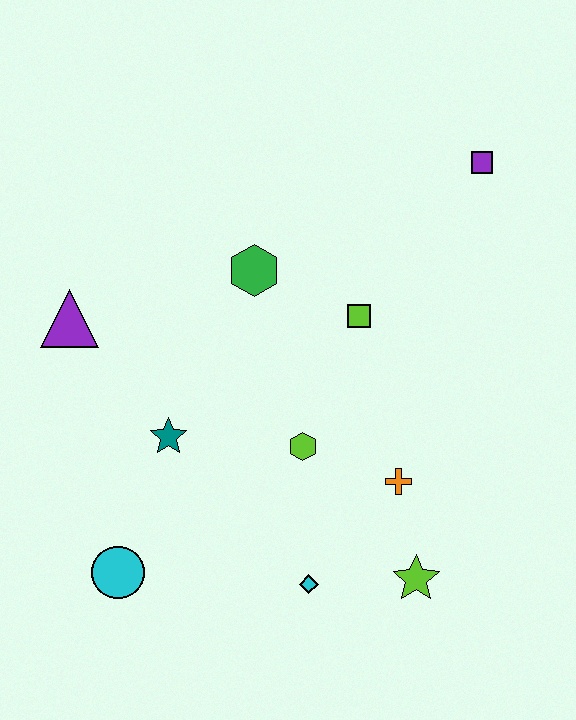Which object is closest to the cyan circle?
The teal star is closest to the cyan circle.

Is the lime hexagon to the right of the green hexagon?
Yes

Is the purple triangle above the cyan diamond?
Yes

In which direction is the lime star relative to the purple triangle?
The lime star is to the right of the purple triangle.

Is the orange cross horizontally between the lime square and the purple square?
Yes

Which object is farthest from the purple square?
The cyan circle is farthest from the purple square.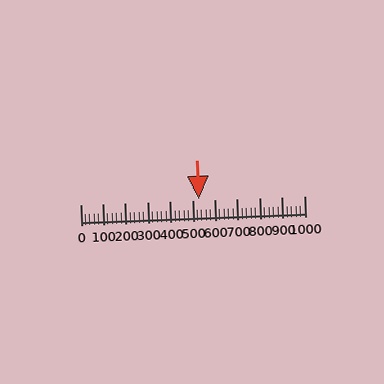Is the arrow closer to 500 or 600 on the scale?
The arrow is closer to 500.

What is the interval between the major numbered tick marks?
The major tick marks are spaced 100 units apart.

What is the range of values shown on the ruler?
The ruler shows values from 0 to 1000.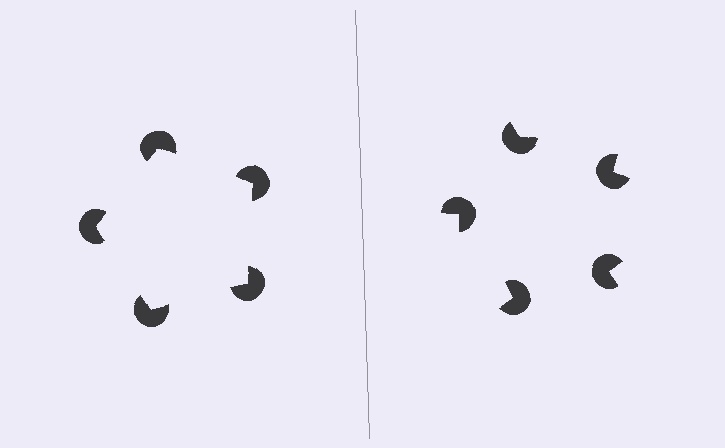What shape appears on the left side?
An illusory pentagon.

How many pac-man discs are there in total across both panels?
10 — 5 on each side.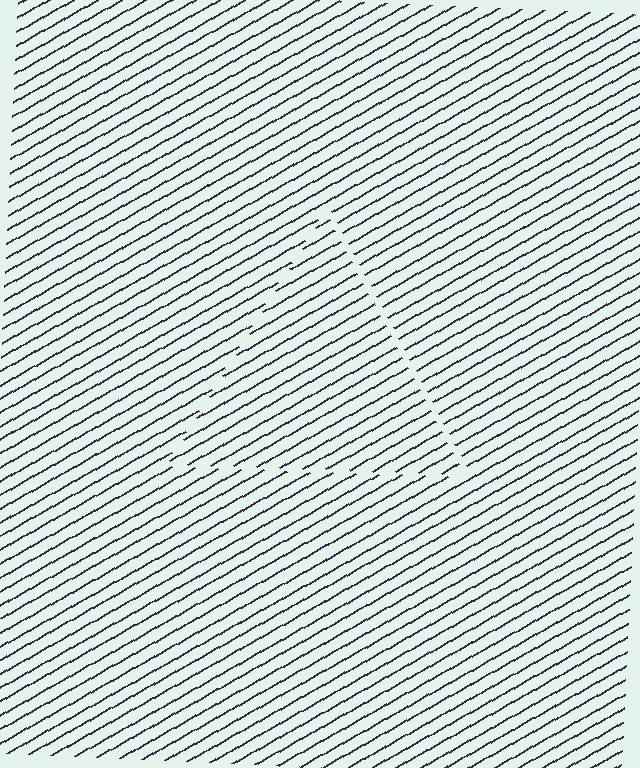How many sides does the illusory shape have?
3 sides — the line-ends trace a triangle.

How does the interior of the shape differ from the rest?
The interior of the shape contains the same grating, shifted by half a period — the contour is defined by the phase discontinuity where line-ends from the inner and outer gratings abut.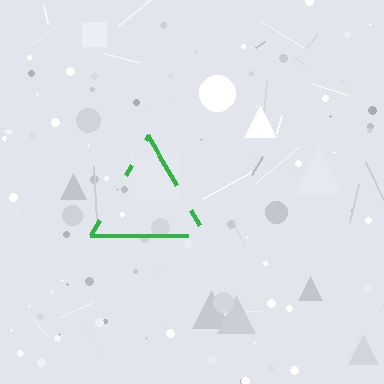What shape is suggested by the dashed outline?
The dashed outline suggests a triangle.